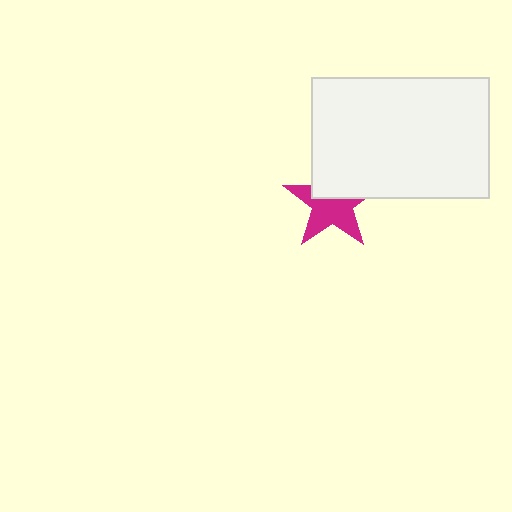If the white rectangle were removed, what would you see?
You would see the complete magenta star.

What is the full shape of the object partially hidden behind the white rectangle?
The partially hidden object is a magenta star.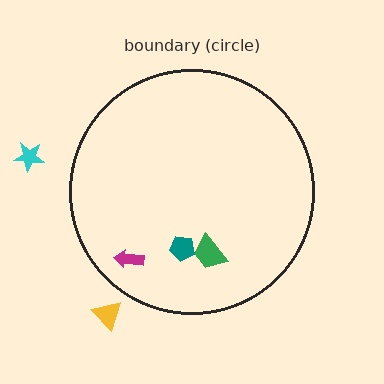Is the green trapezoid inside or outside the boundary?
Inside.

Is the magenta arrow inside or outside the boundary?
Inside.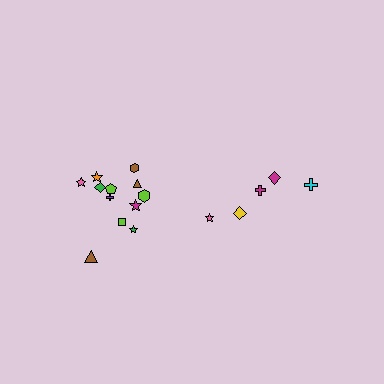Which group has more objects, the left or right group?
The left group.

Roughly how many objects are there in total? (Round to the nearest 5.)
Roughly 15 objects in total.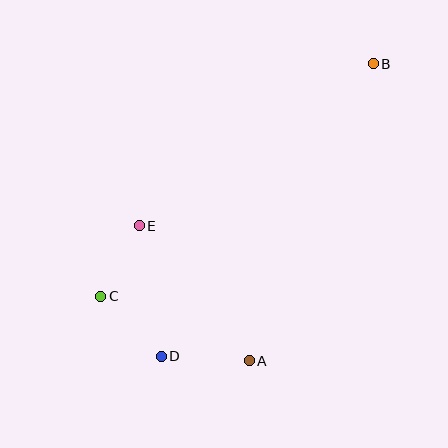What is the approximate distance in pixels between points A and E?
The distance between A and E is approximately 174 pixels.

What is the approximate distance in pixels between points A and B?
The distance between A and B is approximately 322 pixels.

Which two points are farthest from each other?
Points B and D are farthest from each other.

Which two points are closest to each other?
Points C and E are closest to each other.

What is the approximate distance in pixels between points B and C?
The distance between B and C is approximately 358 pixels.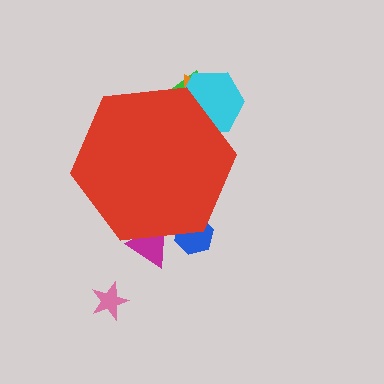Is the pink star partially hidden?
No, the pink star is fully visible.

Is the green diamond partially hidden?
Yes, the green diamond is partially hidden behind the red hexagon.